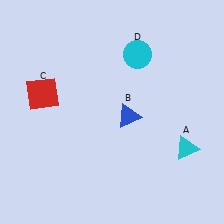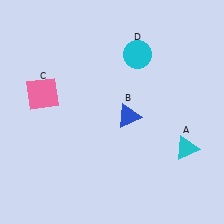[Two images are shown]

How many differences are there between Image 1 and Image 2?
There is 1 difference between the two images.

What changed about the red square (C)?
In Image 1, C is red. In Image 2, it changed to pink.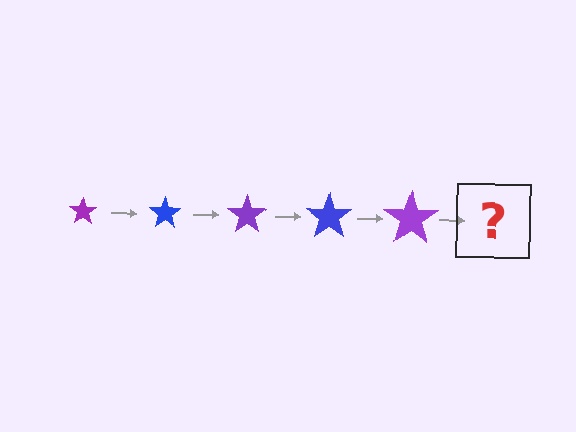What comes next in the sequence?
The next element should be a blue star, larger than the previous one.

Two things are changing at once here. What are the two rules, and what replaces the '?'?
The two rules are that the star grows larger each step and the color cycles through purple and blue. The '?' should be a blue star, larger than the previous one.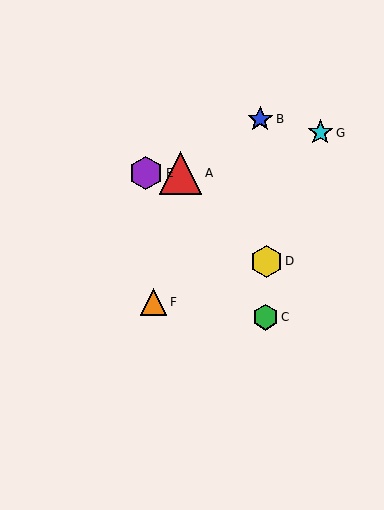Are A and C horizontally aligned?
No, A is at y≈173 and C is at y≈317.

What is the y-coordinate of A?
Object A is at y≈173.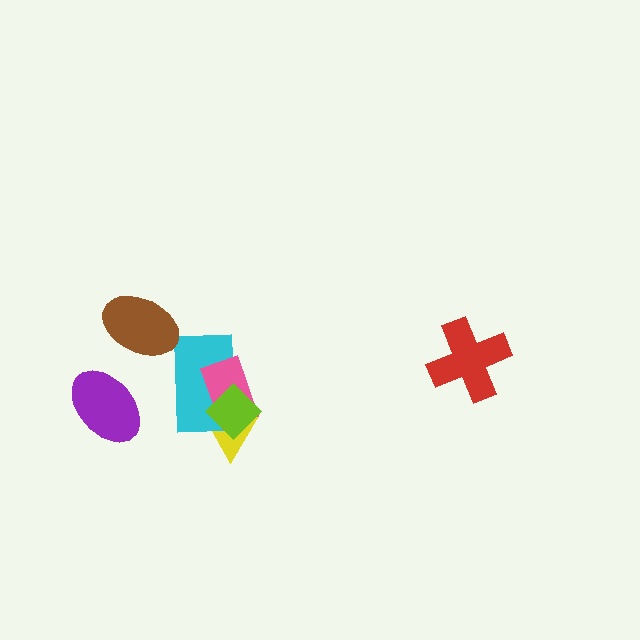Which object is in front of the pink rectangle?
The lime diamond is in front of the pink rectangle.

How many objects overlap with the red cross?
0 objects overlap with the red cross.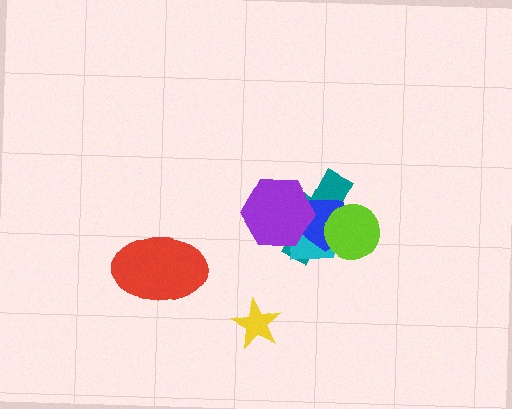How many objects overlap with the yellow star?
0 objects overlap with the yellow star.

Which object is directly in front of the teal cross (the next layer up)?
The cyan square is directly in front of the teal cross.